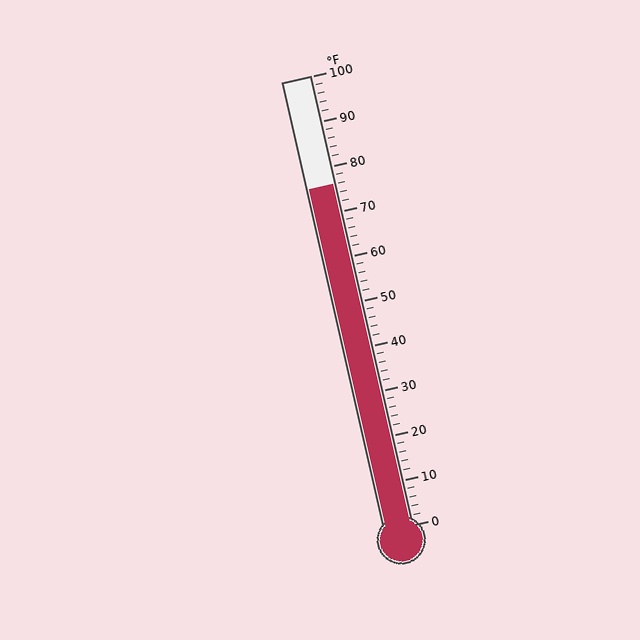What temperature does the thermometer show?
The thermometer shows approximately 76°F.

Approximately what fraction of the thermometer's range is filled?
The thermometer is filled to approximately 75% of its range.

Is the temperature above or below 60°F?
The temperature is above 60°F.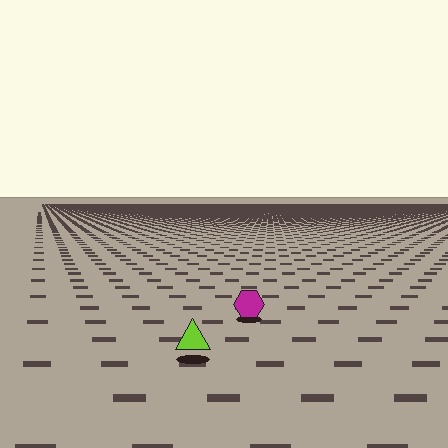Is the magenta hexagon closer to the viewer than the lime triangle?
No. The lime triangle is closer — you can tell from the texture gradient: the ground texture is coarser near it.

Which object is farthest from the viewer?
The magenta hexagon is farthest from the viewer. It appears smaller and the ground texture around it is denser.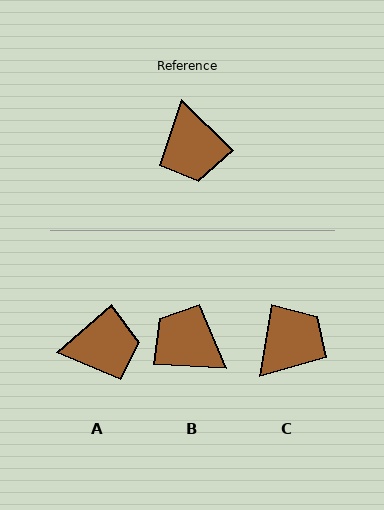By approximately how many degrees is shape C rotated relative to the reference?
Approximately 125 degrees counter-clockwise.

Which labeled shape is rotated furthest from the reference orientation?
B, about 139 degrees away.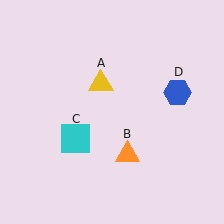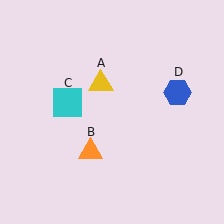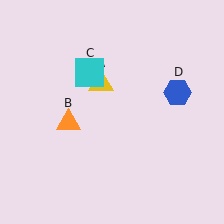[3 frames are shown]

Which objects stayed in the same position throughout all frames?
Yellow triangle (object A) and blue hexagon (object D) remained stationary.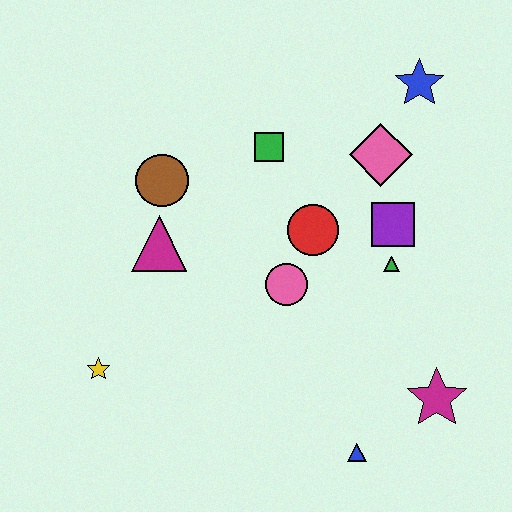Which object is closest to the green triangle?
The purple square is closest to the green triangle.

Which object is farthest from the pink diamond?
The yellow star is farthest from the pink diamond.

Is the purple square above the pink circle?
Yes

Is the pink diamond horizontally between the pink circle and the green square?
No